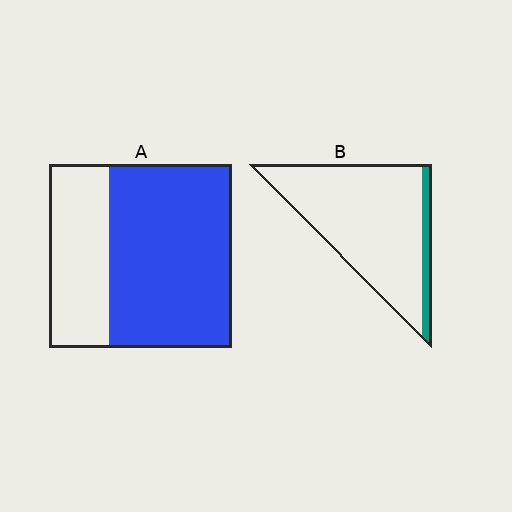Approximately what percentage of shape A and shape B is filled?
A is approximately 65% and B is approximately 10%.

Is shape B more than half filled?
No.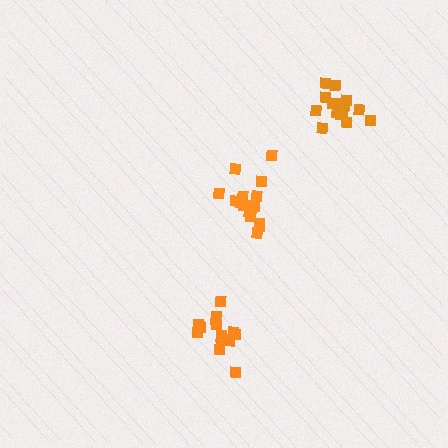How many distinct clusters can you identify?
There are 3 distinct clusters.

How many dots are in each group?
Group 1: 18 dots, Group 2: 15 dots, Group 3: 16 dots (49 total).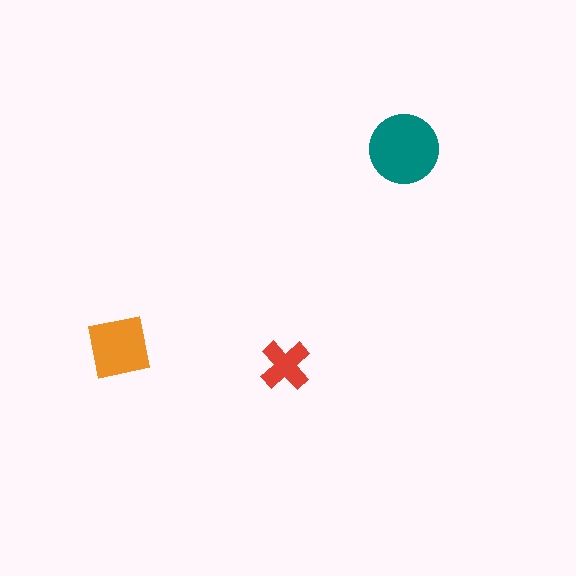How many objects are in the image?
There are 3 objects in the image.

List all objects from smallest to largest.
The red cross, the orange square, the teal circle.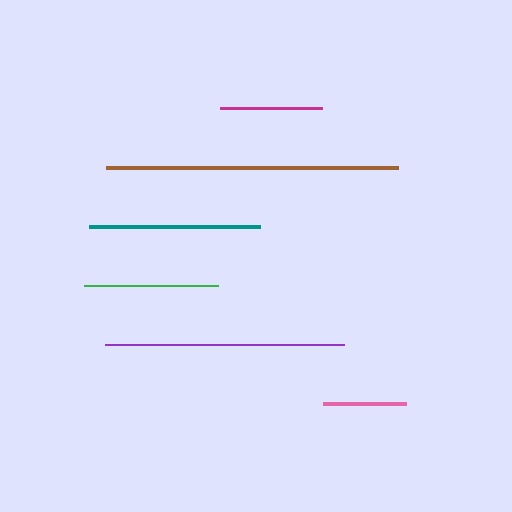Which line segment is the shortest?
The pink line is the shortest at approximately 83 pixels.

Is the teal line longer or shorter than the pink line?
The teal line is longer than the pink line.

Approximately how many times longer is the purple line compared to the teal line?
The purple line is approximately 1.4 times the length of the teal line.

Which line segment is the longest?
The brown line is the longest at approximately 292 pixels.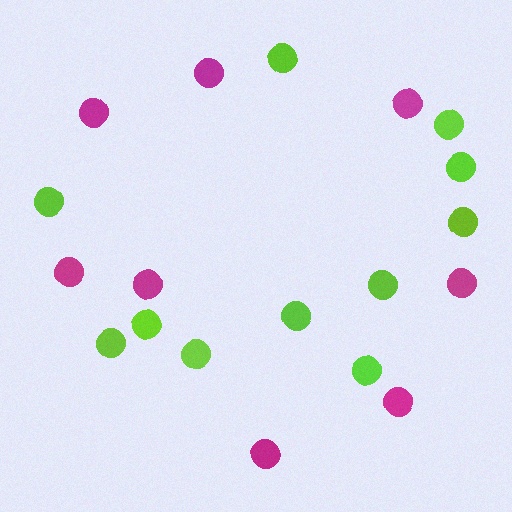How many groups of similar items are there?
There are 2 groups: one group of magenta circles (8) and one group of lime circles (11).